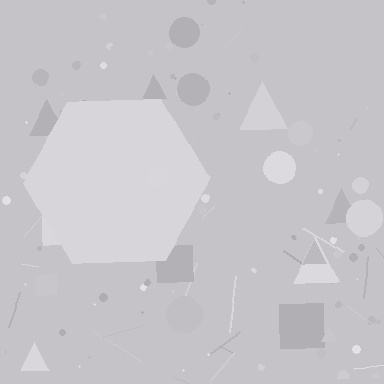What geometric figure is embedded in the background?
A hexagon is embedded in the background.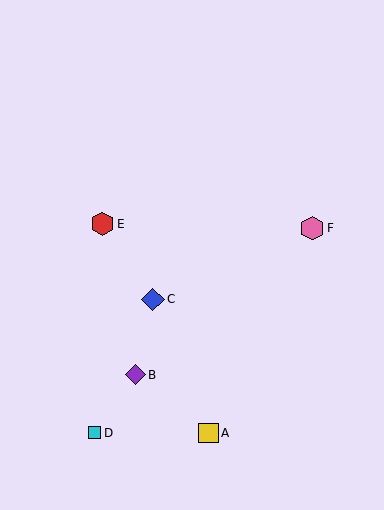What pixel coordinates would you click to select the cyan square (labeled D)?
Click at (95, 433) to select the cyan square D.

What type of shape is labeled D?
Shape D is a cyan square.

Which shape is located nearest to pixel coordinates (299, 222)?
The pink hexagon (labeled F) at (312, 228) is nearest to that location.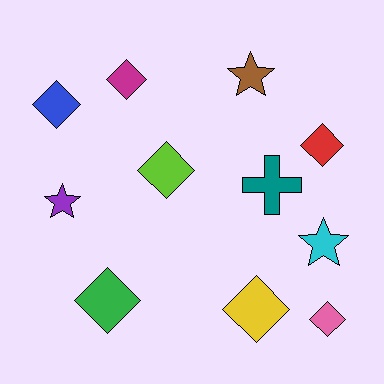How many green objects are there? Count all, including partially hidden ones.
There is 1 green object.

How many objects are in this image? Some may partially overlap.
There are 11 objects.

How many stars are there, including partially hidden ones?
There are 3 stars.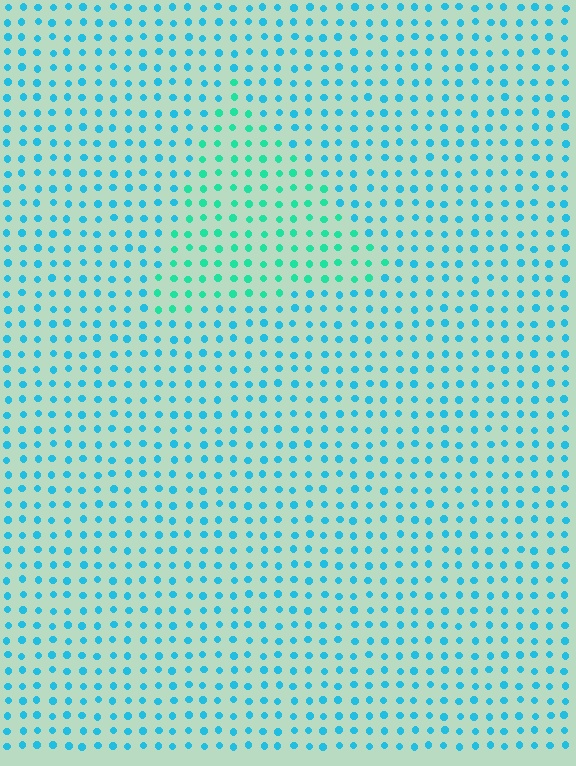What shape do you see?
I see a triangle.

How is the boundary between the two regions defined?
The boundary is defined purely by a slight shift in hue (about 32 degrees). Spacing, size, and orientation are identical on both sides.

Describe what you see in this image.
The image is filled with small cyan elements in a uniform arrangement. A triangle-shaped region is visible where the elements are tinted to a slightly different hue, forming a subtle color boundary.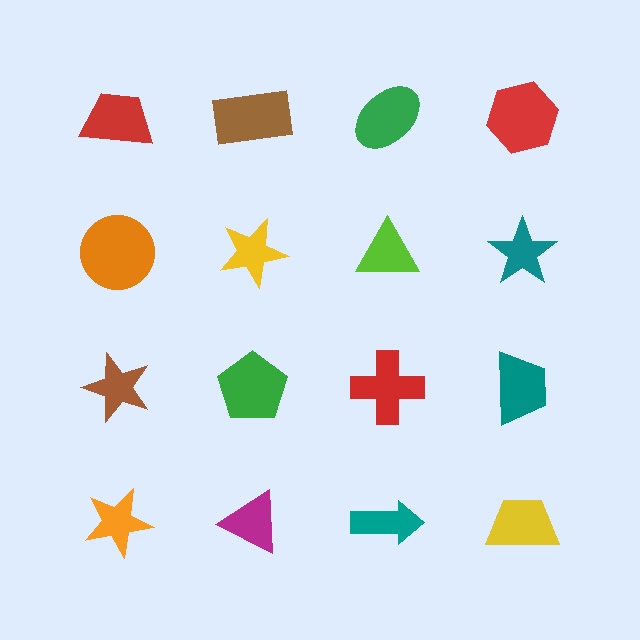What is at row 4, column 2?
A magenta triangle.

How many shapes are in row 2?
4 shapes.